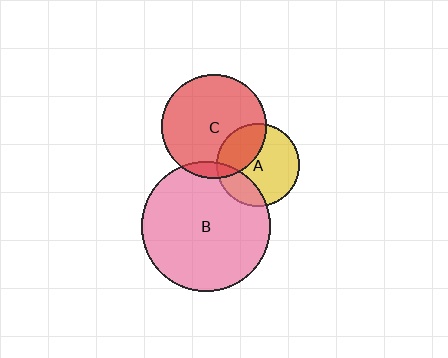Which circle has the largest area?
Circle B (pink).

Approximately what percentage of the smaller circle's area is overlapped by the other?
Approximately 10%.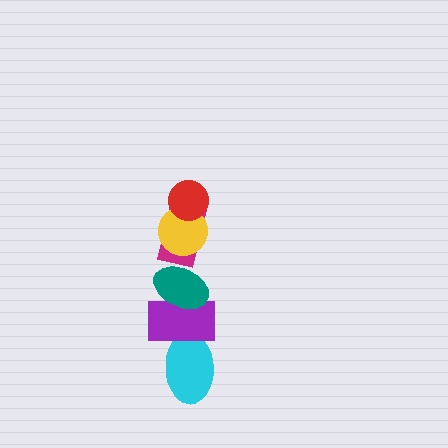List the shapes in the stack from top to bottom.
From top to bottom: the red circle, the yellow circle, the magenta rectangle, the teal ellipse, the purple rectangle, the cyan ellipse.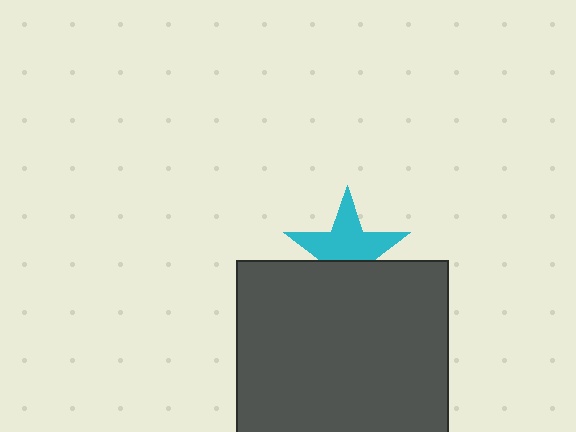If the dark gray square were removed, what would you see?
You would see the complete cyan star.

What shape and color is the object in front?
The object in front is a dark gray square.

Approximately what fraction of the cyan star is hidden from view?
Roughly 38% of the cyan star is hidden behind the dark gray square.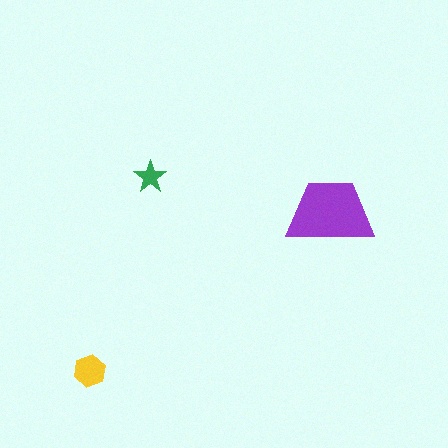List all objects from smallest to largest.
The green star, the yellow hexagon, the purple trapezoid.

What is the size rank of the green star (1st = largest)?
3rd.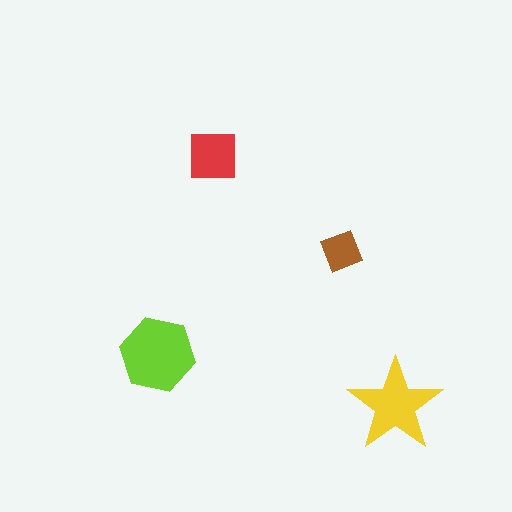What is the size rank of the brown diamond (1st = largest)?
4th.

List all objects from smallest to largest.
The brown diamond, the red square, the yellow star, the lime hexagon.